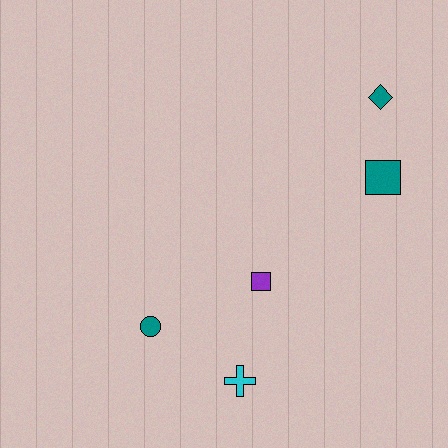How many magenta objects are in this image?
There are no magenta objects.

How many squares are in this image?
There are 2 squares.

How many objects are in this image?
There are 5 objects.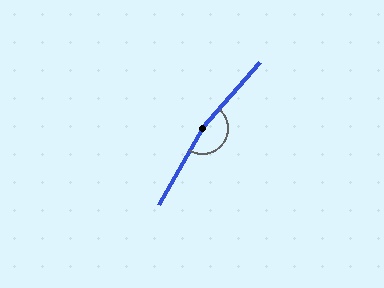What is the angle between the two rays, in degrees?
Approximately 168 degrees.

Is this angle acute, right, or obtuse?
It is obtuse.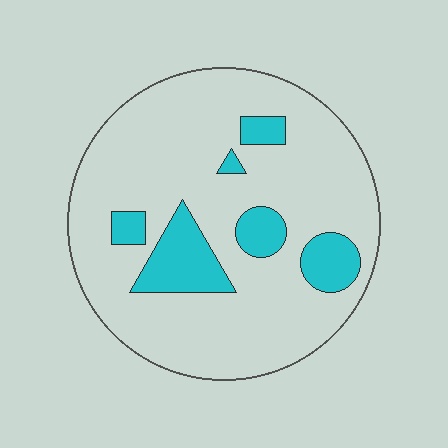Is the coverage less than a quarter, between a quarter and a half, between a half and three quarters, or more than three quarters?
Less than a quarter.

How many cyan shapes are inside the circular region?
6.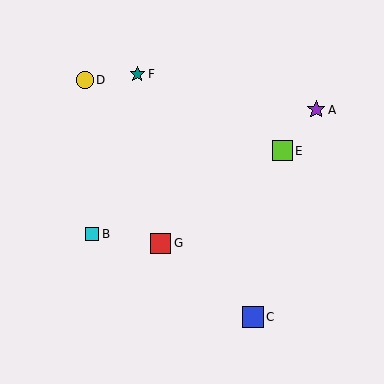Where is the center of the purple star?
The center of the purple star is at (316, 110).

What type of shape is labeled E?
Shape E is a lime square.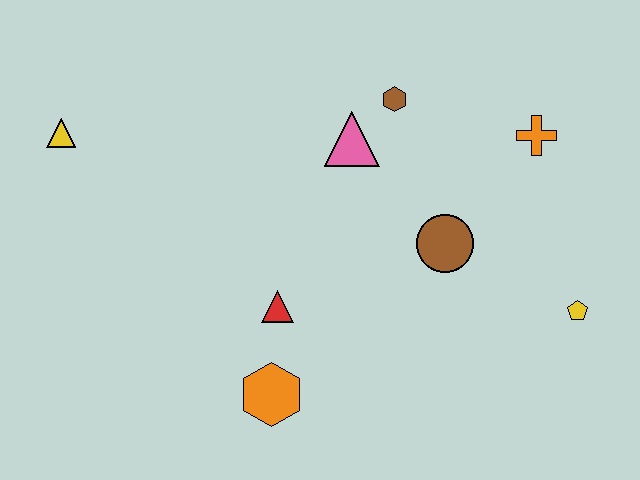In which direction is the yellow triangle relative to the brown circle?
The yellow triangle is to the left of the brown circle.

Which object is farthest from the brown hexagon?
The yellow triangle is farthest from the brown hexagon.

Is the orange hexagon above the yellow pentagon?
No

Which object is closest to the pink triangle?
The brown hexagon is closest to the pink triangle.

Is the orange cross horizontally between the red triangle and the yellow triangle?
No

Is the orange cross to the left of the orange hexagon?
No